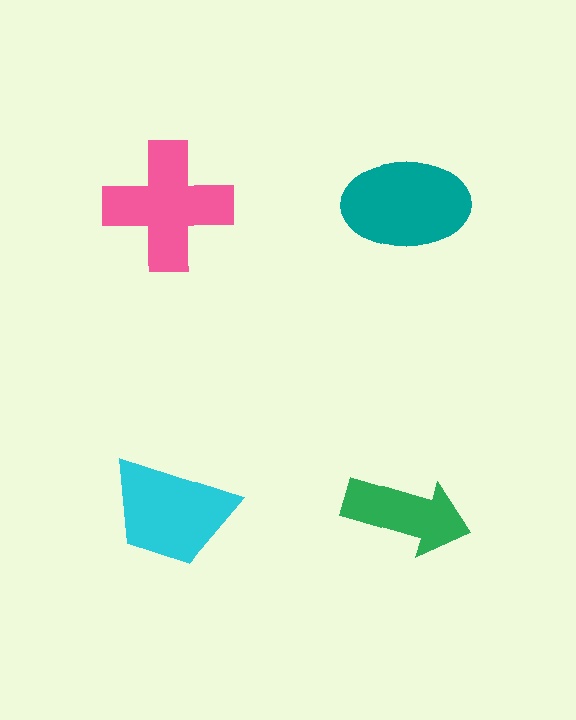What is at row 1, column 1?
A pink cross.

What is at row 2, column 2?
A green arrow.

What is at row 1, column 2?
A teal ellipse.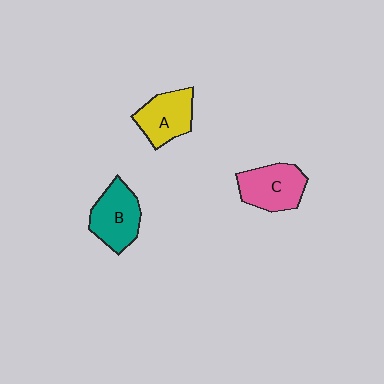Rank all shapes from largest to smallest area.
From largest to smallest: C (pink), B (teal), A (yellow).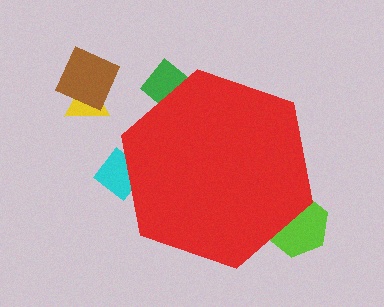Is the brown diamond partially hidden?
No, the brown diamond is fully visible.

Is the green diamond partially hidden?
Yes, the green diamond is partially hidden behind the red hexagon.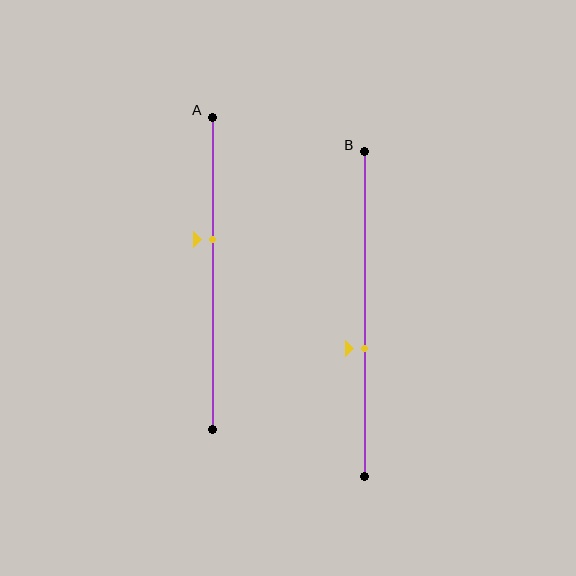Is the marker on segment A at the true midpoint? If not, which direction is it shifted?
No, the marker on segment A is shifted upward by about 11% of the segment length.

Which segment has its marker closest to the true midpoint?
Segment B has its marker closest to the true midpoint.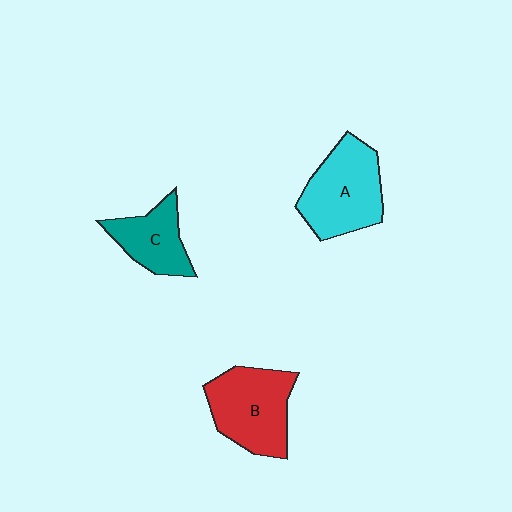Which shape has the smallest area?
Shape C (teal).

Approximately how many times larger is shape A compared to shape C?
Approximately 1.5 times.